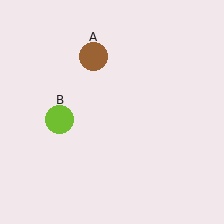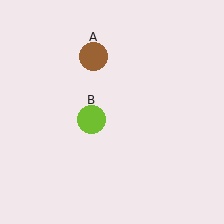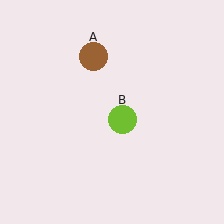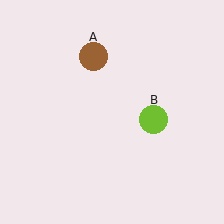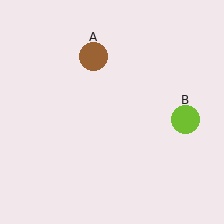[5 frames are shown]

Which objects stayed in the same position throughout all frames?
Brown circle (object A) remained stationary.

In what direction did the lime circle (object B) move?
The lime circle (object B) moved right.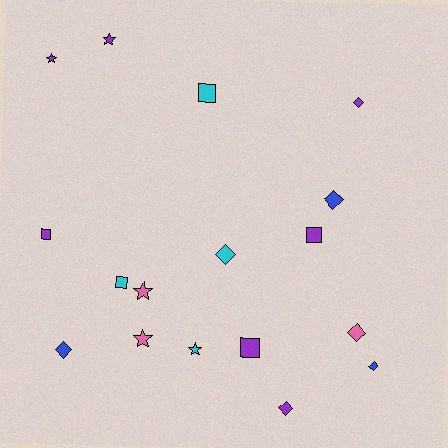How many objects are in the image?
There are 17 objects.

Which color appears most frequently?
Purple, with 7 objects.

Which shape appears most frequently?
Diamond, with 7 objects.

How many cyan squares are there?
There are 2 cyan squares.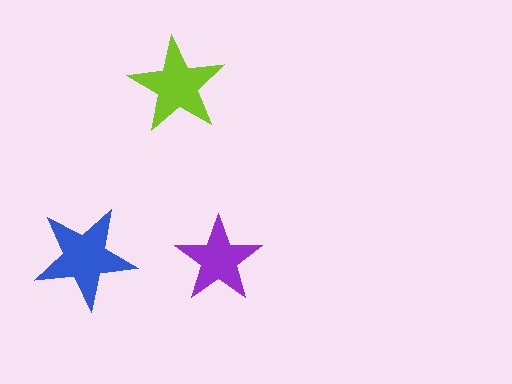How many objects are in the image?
There are 3 objects in the image.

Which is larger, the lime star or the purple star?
The lime one.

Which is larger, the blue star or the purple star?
The blue one.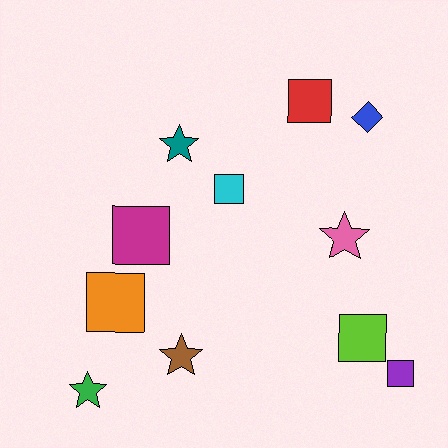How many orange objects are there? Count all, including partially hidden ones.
There is 1 orange object.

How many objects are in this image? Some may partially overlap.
There are 11 objects.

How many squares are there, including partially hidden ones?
There are 6 squares.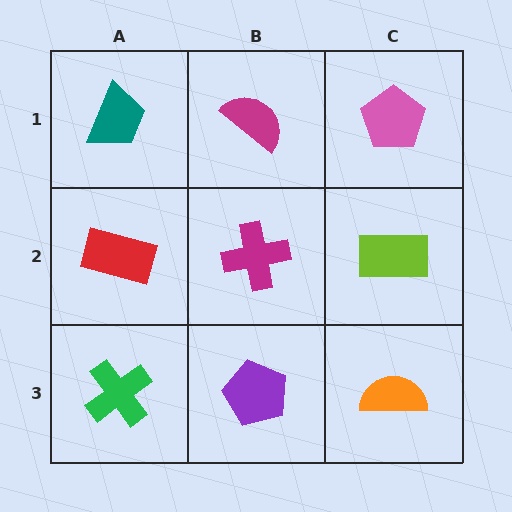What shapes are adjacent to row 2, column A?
A teal trapezoid (row 1, column A), a green cross (row 3, column A), a magenta cross (row 2, column B).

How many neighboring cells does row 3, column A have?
2.